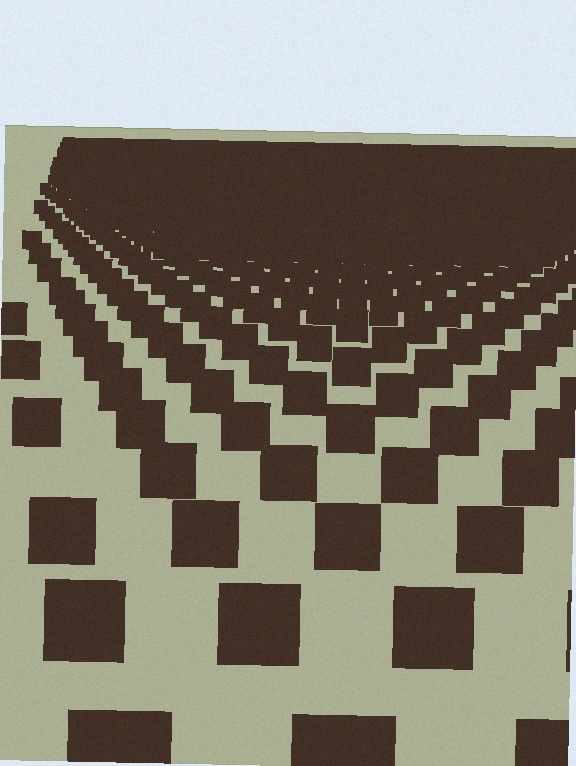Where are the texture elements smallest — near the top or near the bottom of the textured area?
Near the top.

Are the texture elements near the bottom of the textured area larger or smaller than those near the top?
Larger. Near the bottom, elements are closer to the viewer and appear at a bigger on-screen size.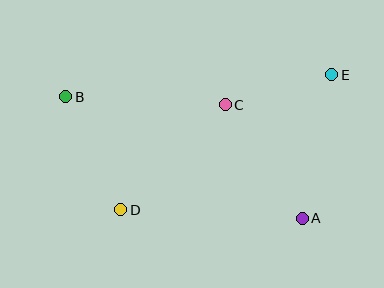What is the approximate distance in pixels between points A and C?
The distance between A and C is approximately 137 pixels.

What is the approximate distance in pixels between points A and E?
The distance between A and E is approximately 147 pixels.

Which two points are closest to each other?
Points C and E are closest to each other.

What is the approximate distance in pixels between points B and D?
The distance between B and D is approximately 126 pixels.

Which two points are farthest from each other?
Points B and E are farthest from each other.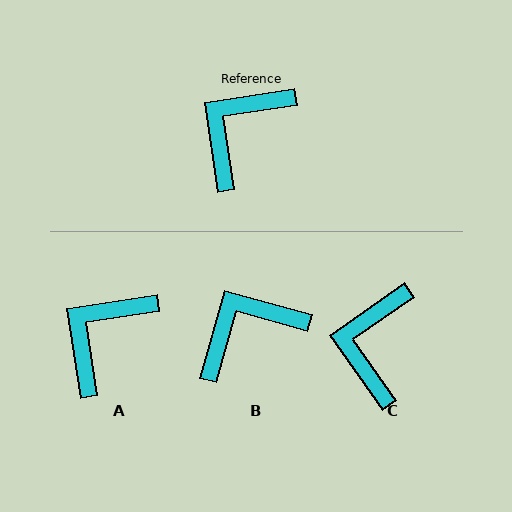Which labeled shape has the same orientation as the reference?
A.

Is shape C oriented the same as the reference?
No, it is off by about 27 degrees.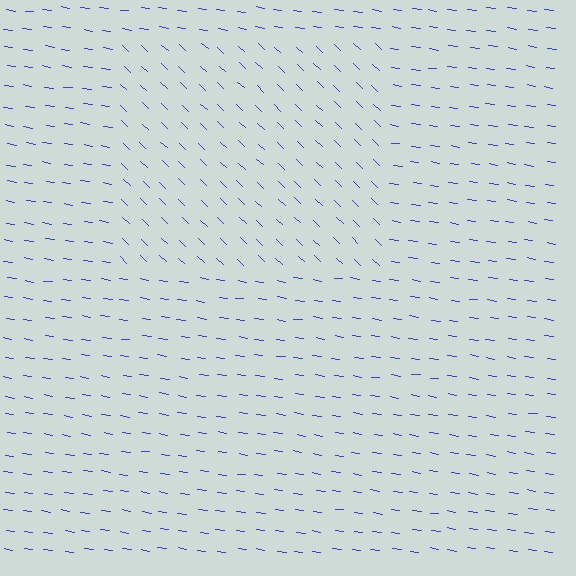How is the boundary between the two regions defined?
The boundary is defined purely by a change in line orientation (approximately 35 degrees difference). All lines are the same color and thickness.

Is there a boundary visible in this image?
Yes, there is a texture boundary formed by a change in line orientation.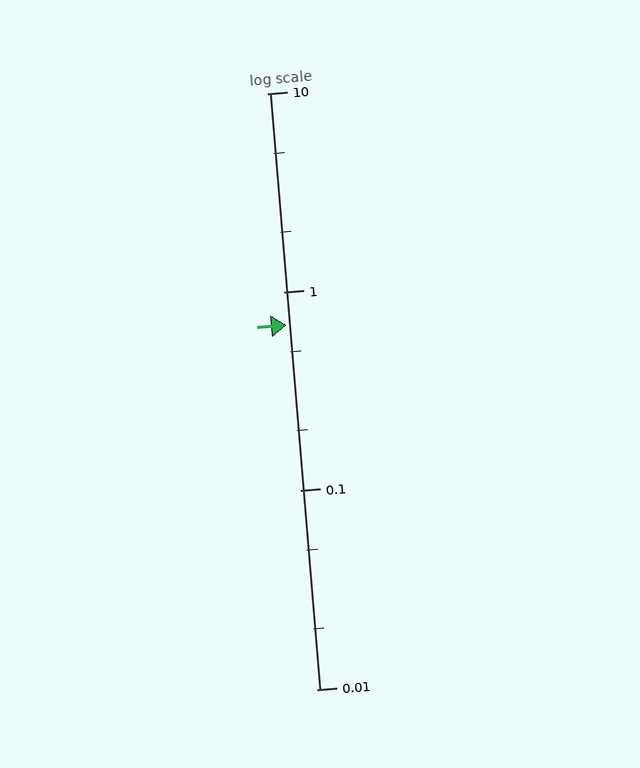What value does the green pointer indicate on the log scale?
The pointer indicates approximately 0.68.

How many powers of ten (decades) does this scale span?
The scale spans 3 decades, from 0.01 to 10.